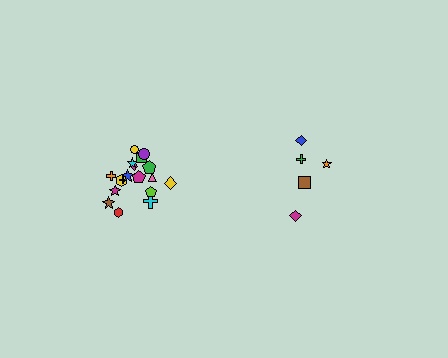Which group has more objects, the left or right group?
The left group.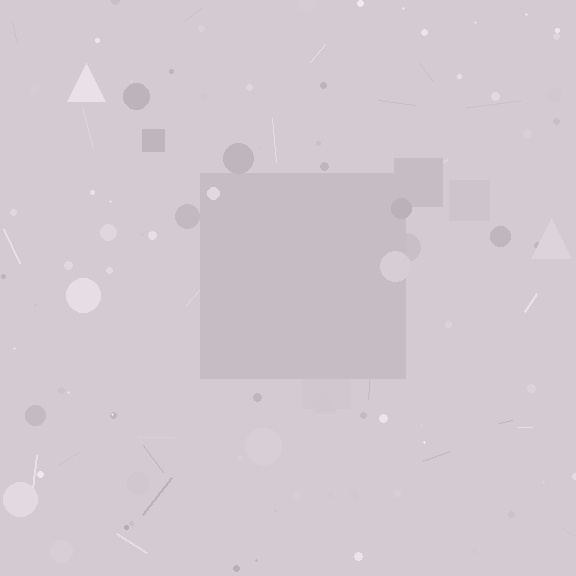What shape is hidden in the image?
A square is hidden in the image.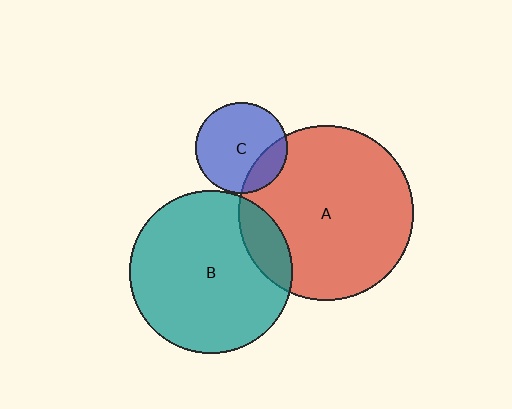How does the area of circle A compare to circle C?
Approximately 3.7 times.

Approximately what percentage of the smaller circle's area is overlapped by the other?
Approximately 15%.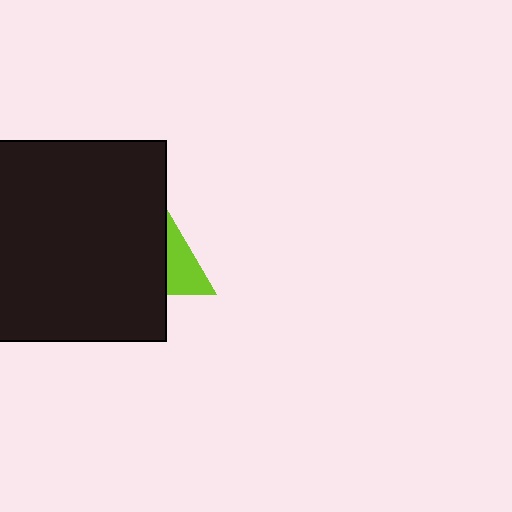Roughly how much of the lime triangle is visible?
A small part of it is visible (roughly 32%).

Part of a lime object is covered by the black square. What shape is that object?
It is a triangle.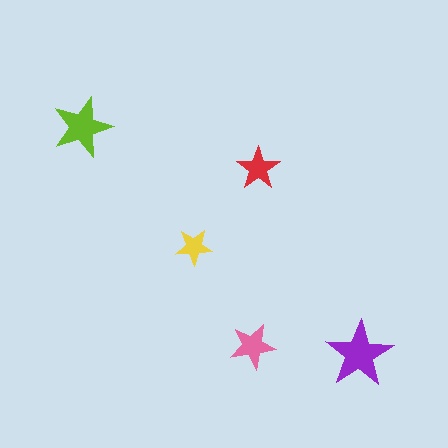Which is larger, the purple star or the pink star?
The purple one.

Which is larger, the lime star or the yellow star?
The lime one.